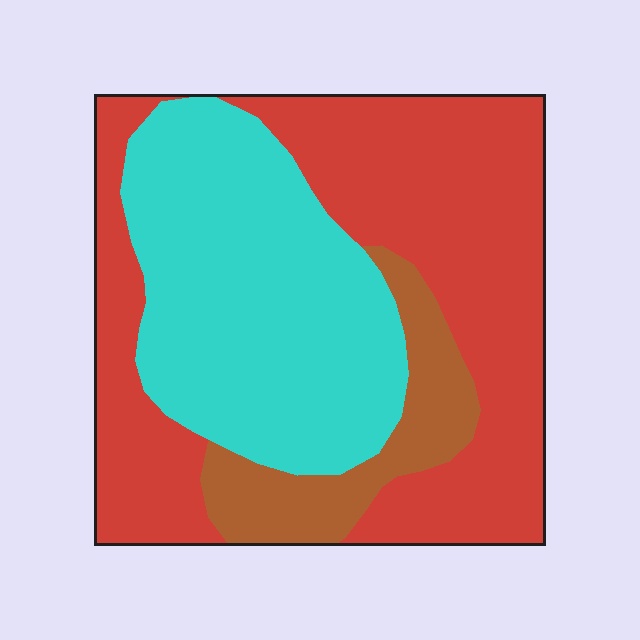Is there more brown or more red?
Red.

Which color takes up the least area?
Brown, at roughly 15%.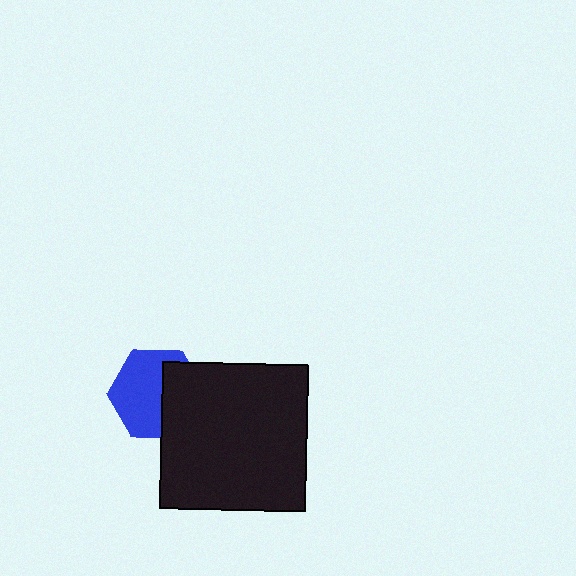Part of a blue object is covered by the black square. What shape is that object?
It is a hexagon.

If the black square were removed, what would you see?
You would see the complete blue hexagon.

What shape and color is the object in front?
The object in front is a black square.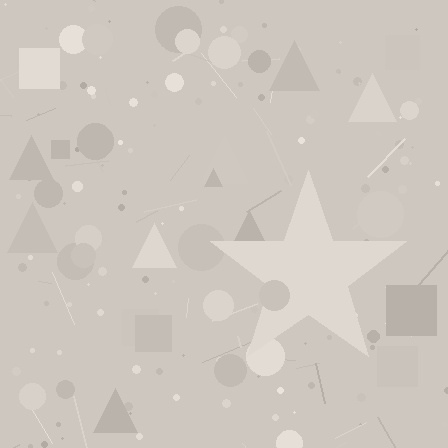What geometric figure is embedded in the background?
A star is embedded in the background.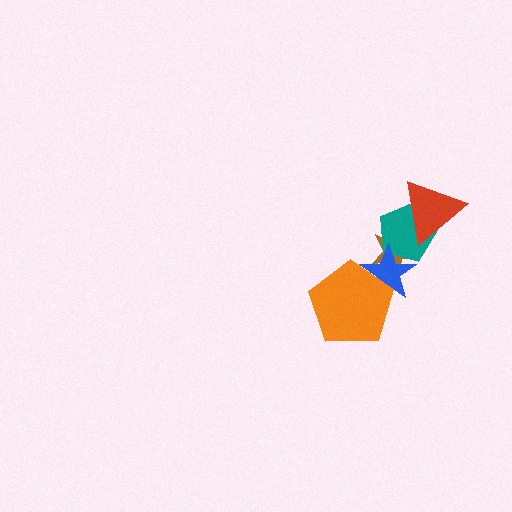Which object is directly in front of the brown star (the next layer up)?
The teal pentagon is directly in front of the brown star.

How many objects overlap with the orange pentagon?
1 object overlaps with the orange pentagon.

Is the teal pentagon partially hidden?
Yes, it is partially covered by another shape.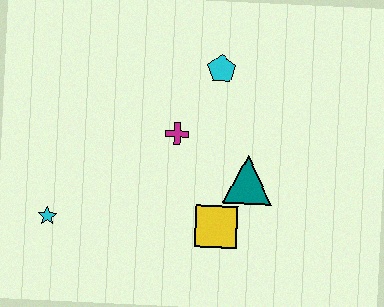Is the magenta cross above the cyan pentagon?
No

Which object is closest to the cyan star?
The magenta cross is closest to the cyan star.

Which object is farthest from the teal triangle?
The cyan star is farthest from the teal triangle.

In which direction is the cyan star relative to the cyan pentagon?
The cyan star is to the left of the cyan pentagon.